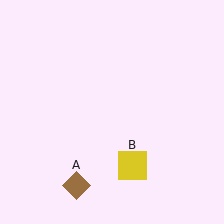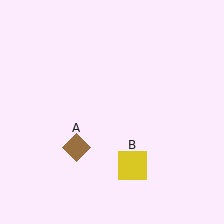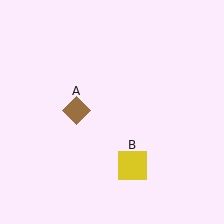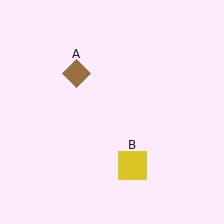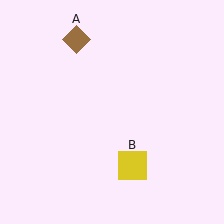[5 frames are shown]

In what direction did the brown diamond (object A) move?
The brown diamond (object A) moved up.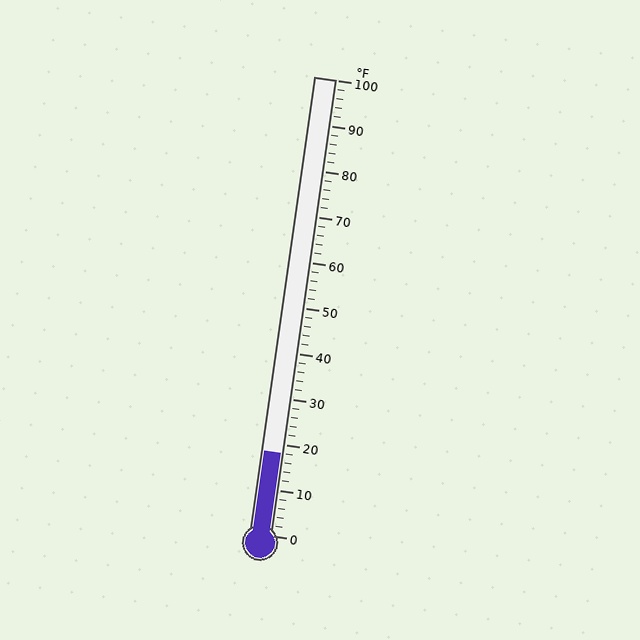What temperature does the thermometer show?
The thermometer shows approximately 18°F.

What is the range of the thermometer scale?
The thermometer scale ranges from 0°F to 100°F.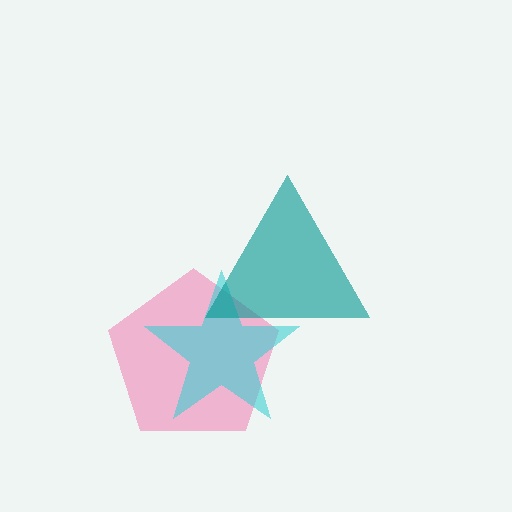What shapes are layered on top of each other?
The layered shapes are: a pink pentagon, a cyan star, a teal triangle.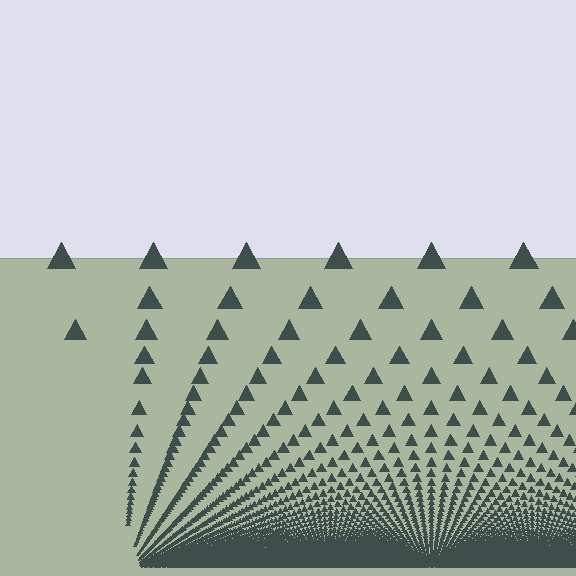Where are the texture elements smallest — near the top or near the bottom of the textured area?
Near the bottom.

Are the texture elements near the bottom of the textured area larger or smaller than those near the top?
Smaller. The gradient is inverted — elements near the bottom are smaller and denser.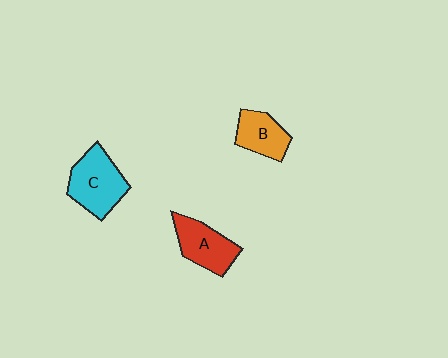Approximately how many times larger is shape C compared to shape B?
Approximately 1.5 times.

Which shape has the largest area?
Shape C (cyan).